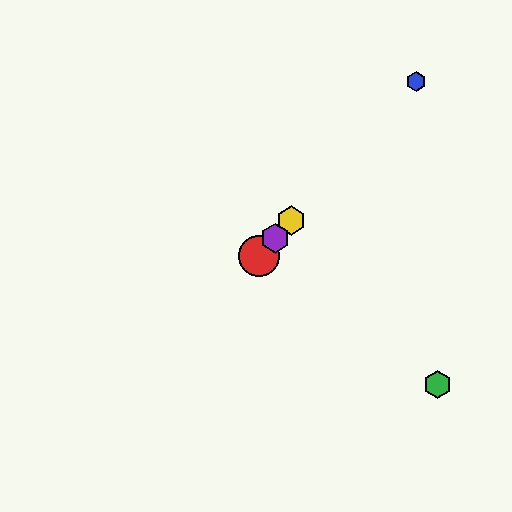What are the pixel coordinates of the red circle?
The red circle is at (259, 256).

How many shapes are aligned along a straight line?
4 shapes (the red circle, the blue hexagon, the yellow hexagon, the purple hexagon) are aligned along a straight line.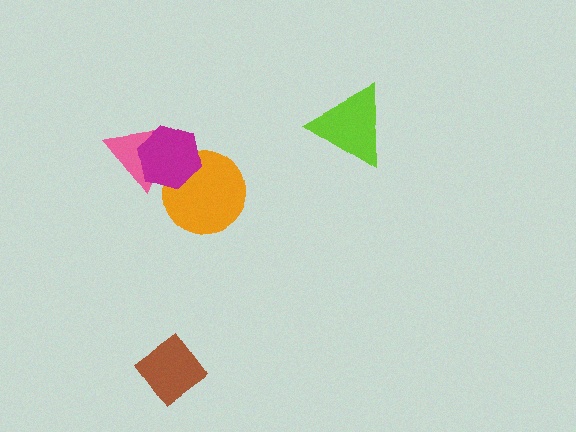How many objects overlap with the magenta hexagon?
2 objects overlap with the magenta hexagon.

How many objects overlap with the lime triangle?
0 objects overlap with the lime triangle.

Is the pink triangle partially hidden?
Yes, it is partially covered by another shape.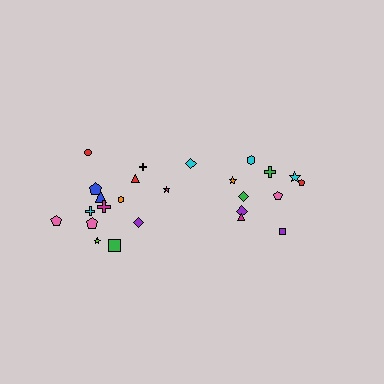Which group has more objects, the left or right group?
The left group.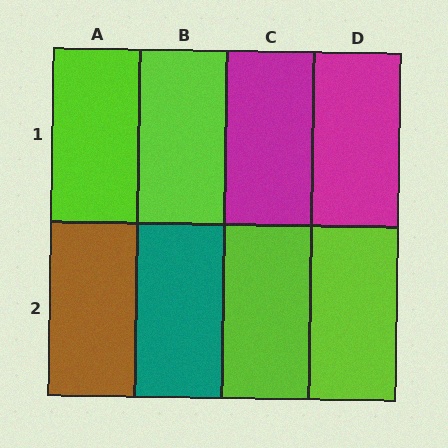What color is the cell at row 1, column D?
Magenta.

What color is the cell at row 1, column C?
Magenta.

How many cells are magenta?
2 cells are magenta.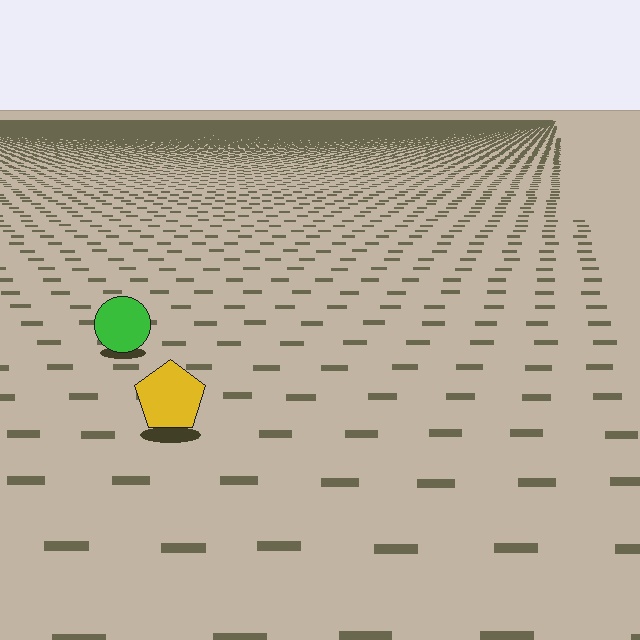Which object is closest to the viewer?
The yellow pentagon is closest. The texture marks near it are larger and more spread out.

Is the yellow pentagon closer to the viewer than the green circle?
Yes. The yellow pentagon is closer — you can tell from the texture gradient: the ground texture is coarser near it.